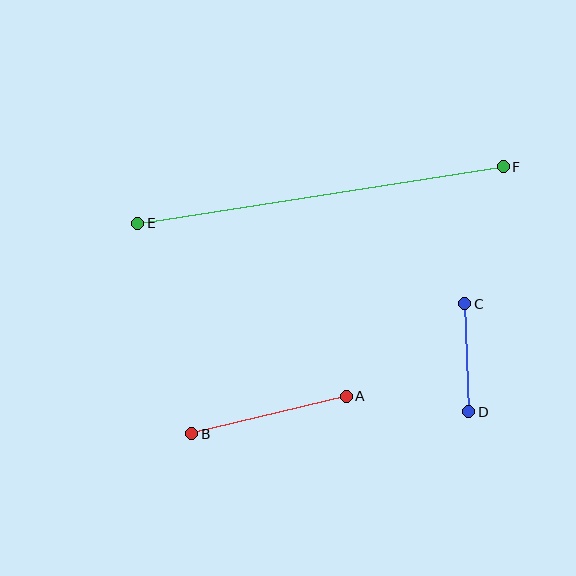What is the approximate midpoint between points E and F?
The midpoint is at approximately (321, 195) pixels.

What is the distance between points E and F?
The distance is approximately 370 pixels.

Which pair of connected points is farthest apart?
Points E and F are farthest apart.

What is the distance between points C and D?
The distance is approximately 108 pixels.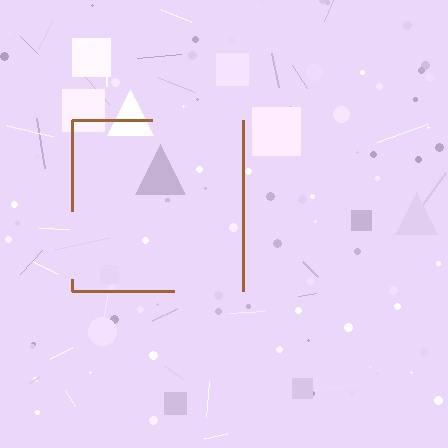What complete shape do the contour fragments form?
The contour fragments form a square.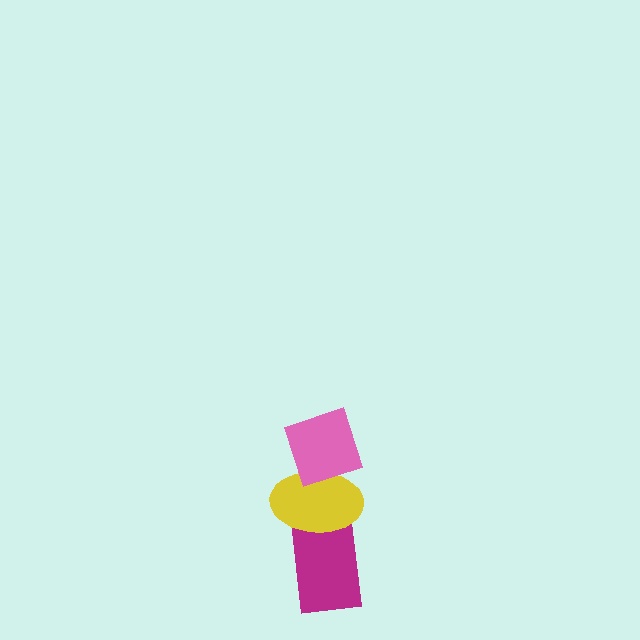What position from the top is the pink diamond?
The pink diamond is 1st from the top.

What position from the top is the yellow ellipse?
The yellow ellipse is 2nd from the top.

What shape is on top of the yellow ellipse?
The pink diamond is on top of the yellow ellipse.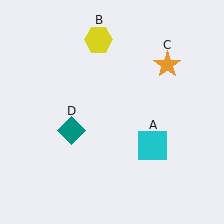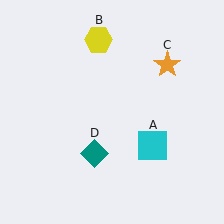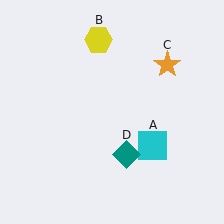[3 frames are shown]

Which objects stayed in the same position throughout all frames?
Cyan square (object A) and yellow hexagon (object B) and orange star (object C) remained stationary.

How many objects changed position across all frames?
1 object changed position: teal diamond (object D).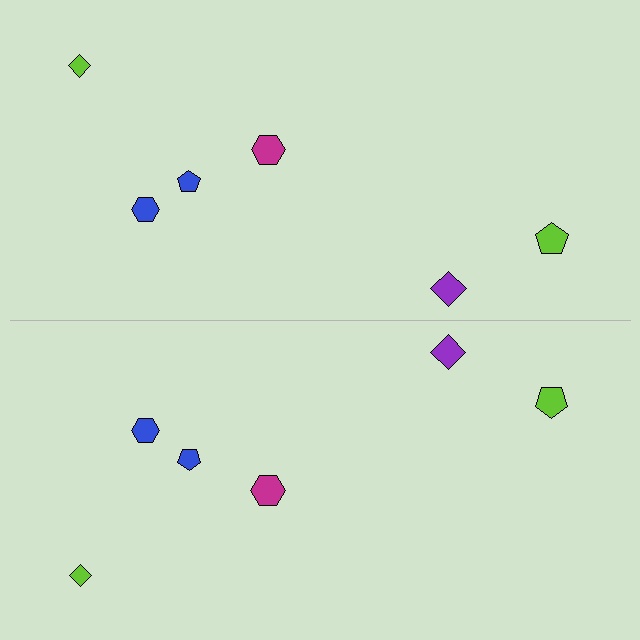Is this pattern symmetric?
Yes, this pattern has bilateral (reflection) symmetry.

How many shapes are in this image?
There are 12 shapes in this image.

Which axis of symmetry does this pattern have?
The pattern has a horizontal axis of symmetry running through the center of the image.